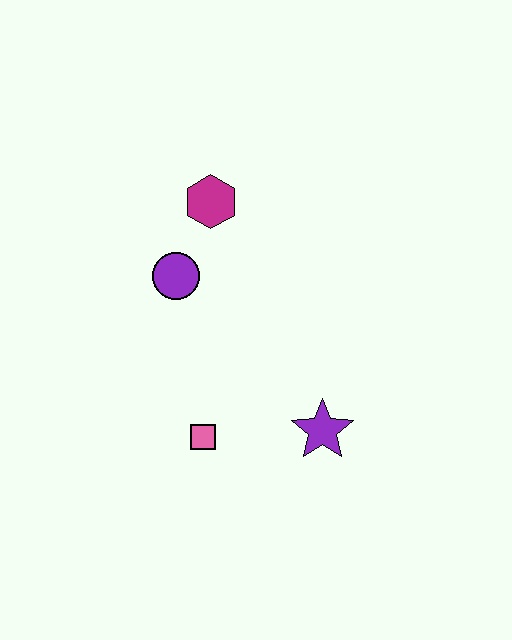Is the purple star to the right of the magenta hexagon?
Yes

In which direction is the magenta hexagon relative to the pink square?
The magenta hexagon is above the pink square.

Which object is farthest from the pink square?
The magenta hexagon is farthest from the pink square.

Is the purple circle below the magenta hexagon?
Yes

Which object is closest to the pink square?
The purple star is closest to the pink square.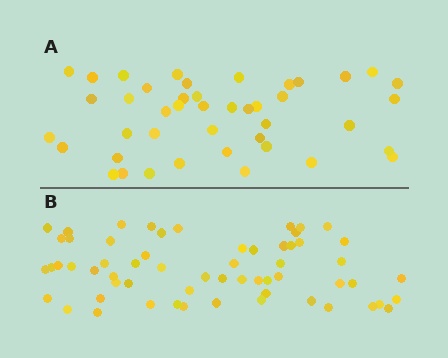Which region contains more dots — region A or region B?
Region B (the bottom region) has more dots.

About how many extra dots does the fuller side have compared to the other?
Region B has approximately 15 more dots than region A.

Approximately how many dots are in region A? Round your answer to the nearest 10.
About 40 dots. (The exact count is 43, which rounds to 40.)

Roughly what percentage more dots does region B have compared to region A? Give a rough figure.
About 40% more.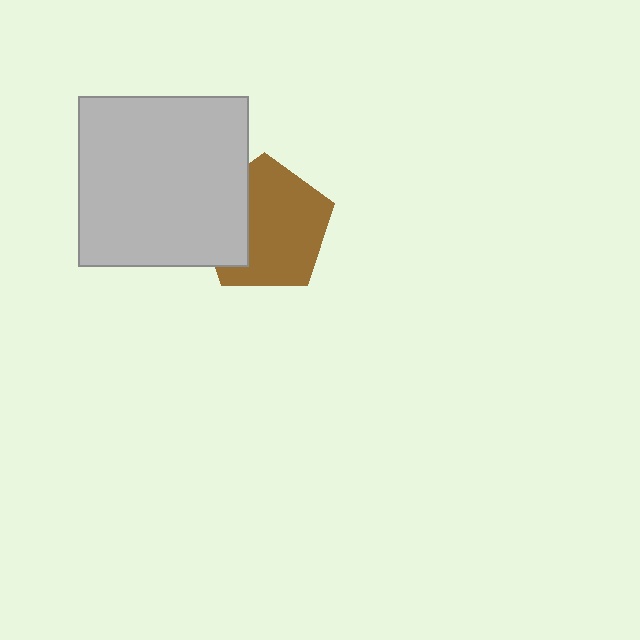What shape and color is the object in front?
The object in front is a light gray square.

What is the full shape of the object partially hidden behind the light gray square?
The partially hidden object is a brown pentagon.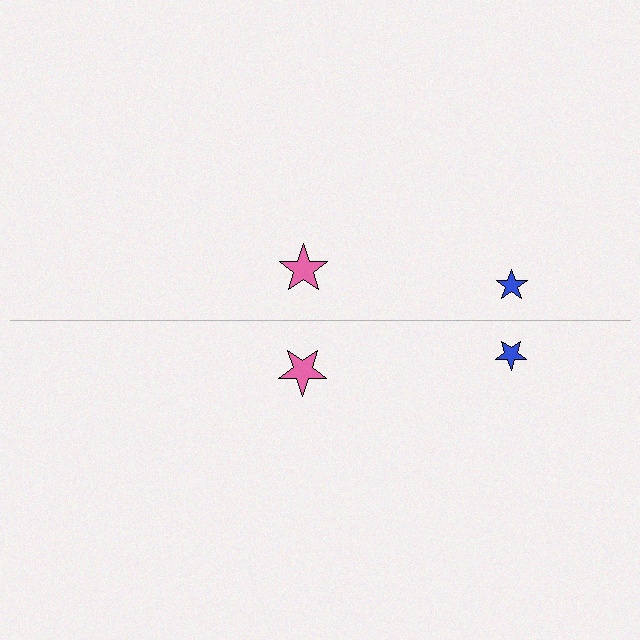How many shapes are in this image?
There are 4 shapes in this image.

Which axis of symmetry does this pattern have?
The pattern has a horizontal axis of symmetry running through the center of the image.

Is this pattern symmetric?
Yes, this pattern has bilateral (reflection) symmetry.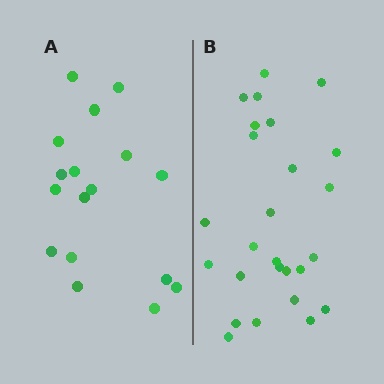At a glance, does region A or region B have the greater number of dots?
Region B (the right region) has more dots.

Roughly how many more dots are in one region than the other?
Region B has roughly 8 or so more dots than region A.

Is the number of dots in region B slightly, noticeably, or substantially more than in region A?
Region B has substantially more. The ratio is roughly 1.5 to 1.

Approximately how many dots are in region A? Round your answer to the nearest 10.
About 20 dots. (The exact count is 17, which rounds to 20.)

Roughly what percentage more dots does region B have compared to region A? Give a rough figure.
About 55% more.